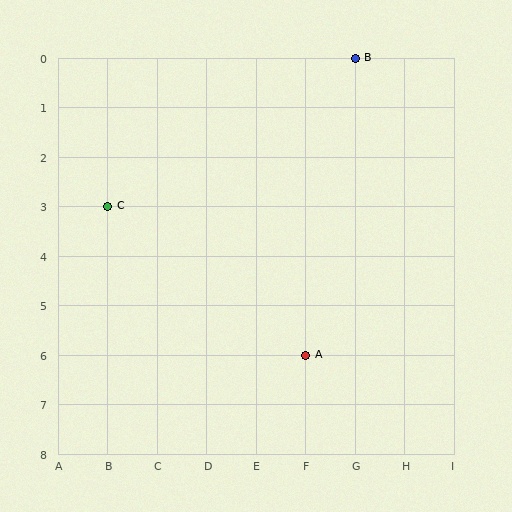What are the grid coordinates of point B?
Point B is at grid coordinates (G, 0).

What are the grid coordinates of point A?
Point A is at grid coordinates (F, 6).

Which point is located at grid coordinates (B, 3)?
Point C is at (B, 3).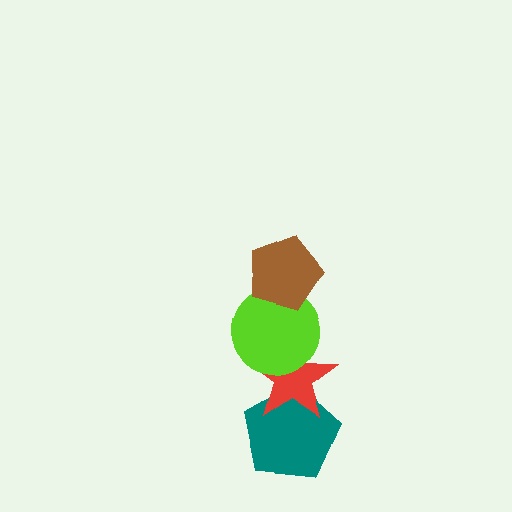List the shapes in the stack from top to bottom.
From top to bottom: the brown pentagon, the lime circle, the red star, the teal pentagon.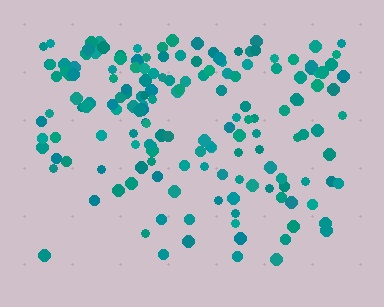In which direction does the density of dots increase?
From bottom to top, with the top side densest.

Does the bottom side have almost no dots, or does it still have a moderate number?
Still a moderate number, just noticeably fewer than the top.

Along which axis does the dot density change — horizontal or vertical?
Vertical.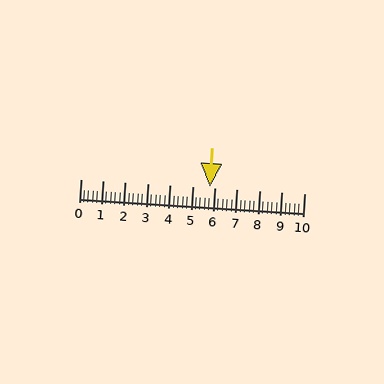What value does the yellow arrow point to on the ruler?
The yellow arrow points to approximately 5.8.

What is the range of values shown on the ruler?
The ruler shows values from 0 to 10.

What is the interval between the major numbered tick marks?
The major tick marks are spaced 1 units apart.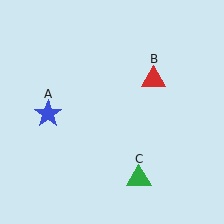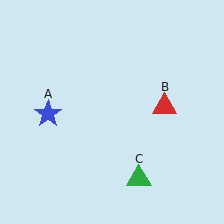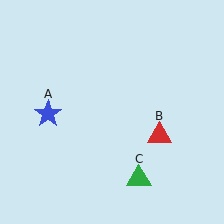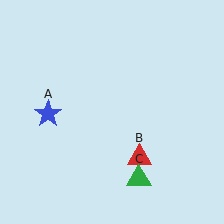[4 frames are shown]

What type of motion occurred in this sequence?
The red triangle (object B) rotated clockwise around the center of the scene.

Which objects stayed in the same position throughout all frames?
Blue star (object A) and green triangle (object C) remained stationary.